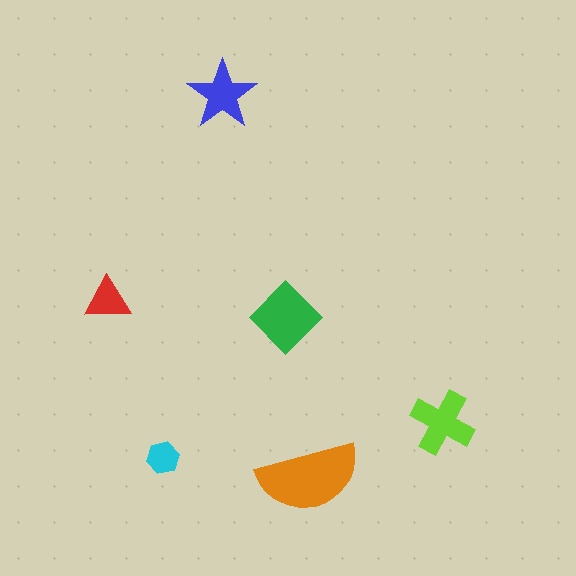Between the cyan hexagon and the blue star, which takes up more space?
The blue star.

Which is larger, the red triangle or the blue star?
The blue star.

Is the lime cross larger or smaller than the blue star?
Larger.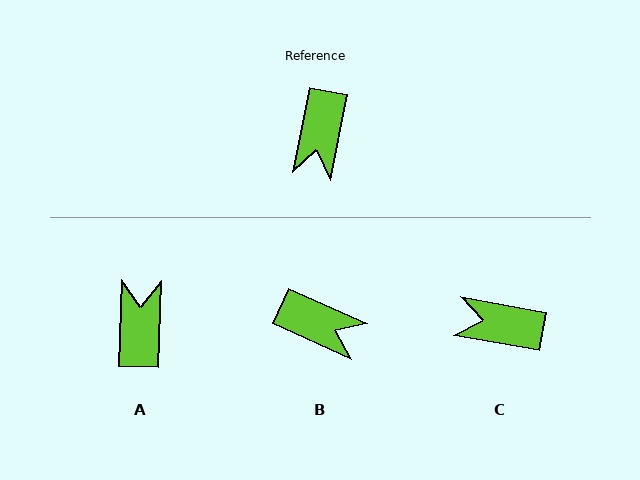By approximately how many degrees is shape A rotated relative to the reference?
Approximately 171 degrees clockwise.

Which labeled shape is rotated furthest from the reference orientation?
A, about 171 degrees away.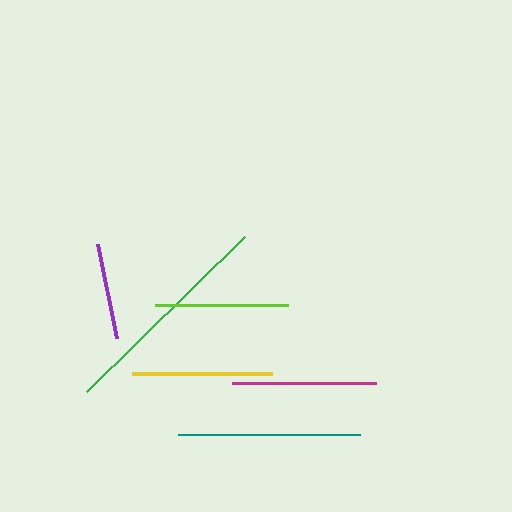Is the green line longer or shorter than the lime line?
The green line is longer than the lime line.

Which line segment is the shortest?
The purple line is the shortest at approximately 96 pixels.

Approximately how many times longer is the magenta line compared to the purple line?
The magenta line is approximately 1.5 times the length of the purple line.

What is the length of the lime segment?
The lime segment is approximately 133 pixels long.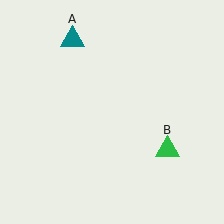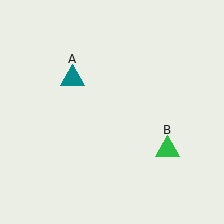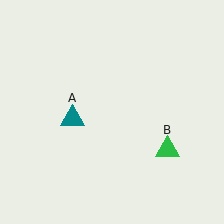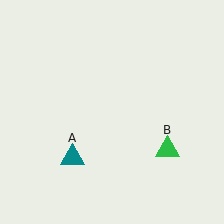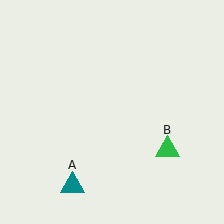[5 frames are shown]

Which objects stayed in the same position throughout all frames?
Green triangle (object B) remained stationary.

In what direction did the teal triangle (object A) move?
The teal triangle (object A) moved down.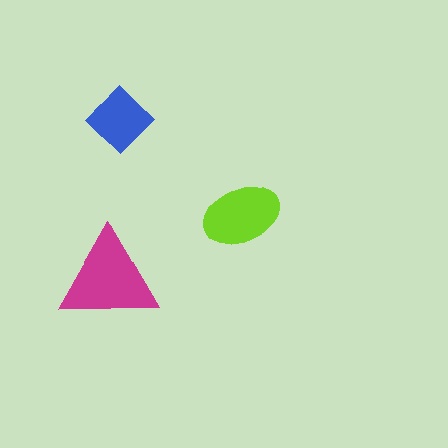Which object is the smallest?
The blue diamond.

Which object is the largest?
The magenta triangle.